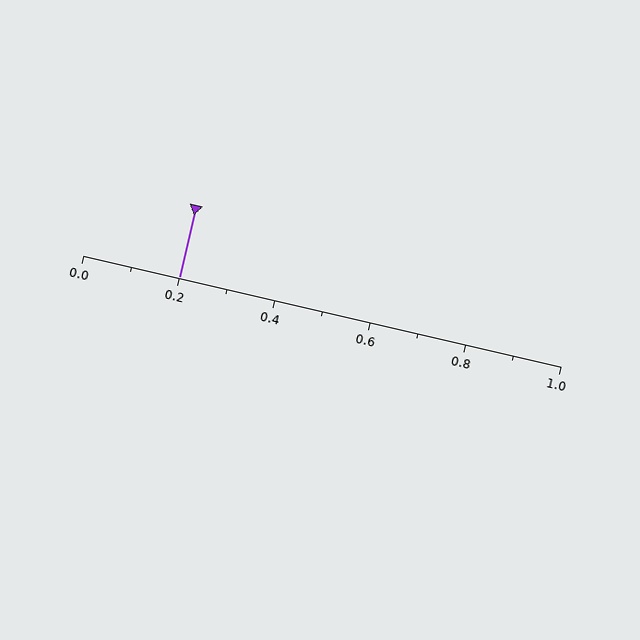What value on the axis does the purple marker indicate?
The marker indicates approximately 0.2.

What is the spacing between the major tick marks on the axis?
The major ticks are spaced 0.2 apart.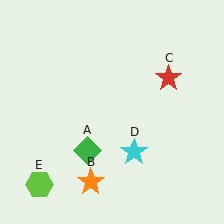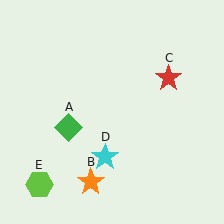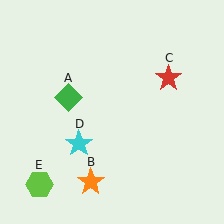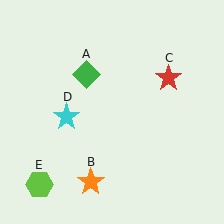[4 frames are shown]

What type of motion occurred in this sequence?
The green diamond (object A), cyan star (object D) rotated clockwise around the center of the scene.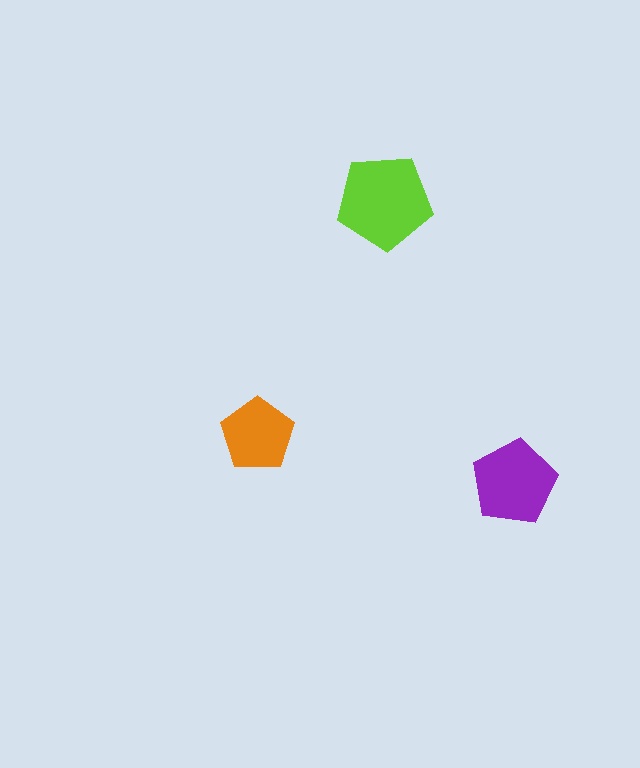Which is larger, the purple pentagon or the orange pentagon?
The purple one.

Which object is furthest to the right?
The purple pentagon is rightmost.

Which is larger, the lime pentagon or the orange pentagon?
The lime one.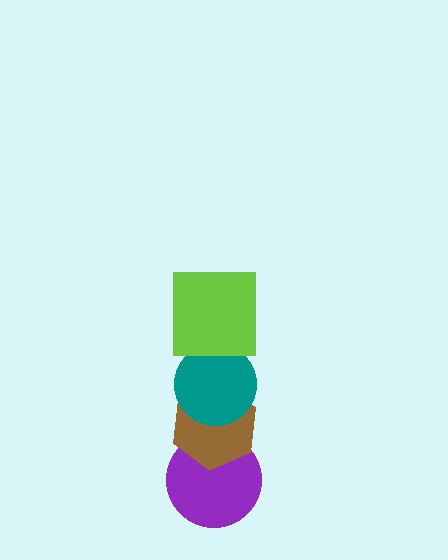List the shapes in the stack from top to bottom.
From top to bottom: the lime square, the teal circle, the brown hexagon, the purple circle.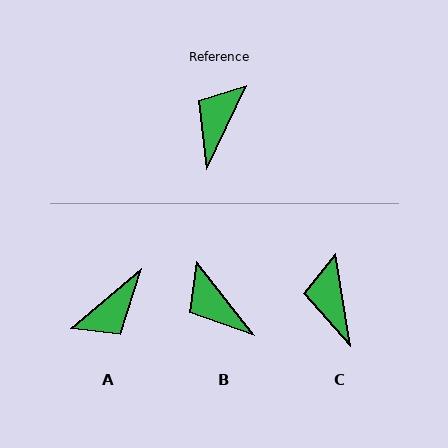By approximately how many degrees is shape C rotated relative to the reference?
Approximately 35 degrees counter-clockwise.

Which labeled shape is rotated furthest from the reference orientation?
A, about 156 degrees away.